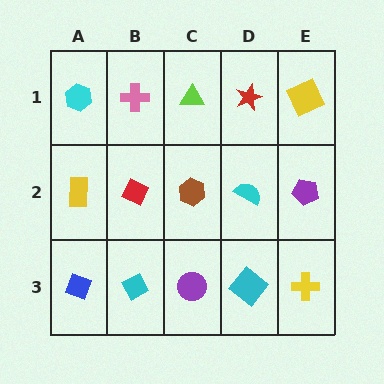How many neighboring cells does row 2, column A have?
3.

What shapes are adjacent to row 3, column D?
A cyan semicircle (row 2, column D), a purple circle (row 3, column C), a yellow cross (row 3, column E).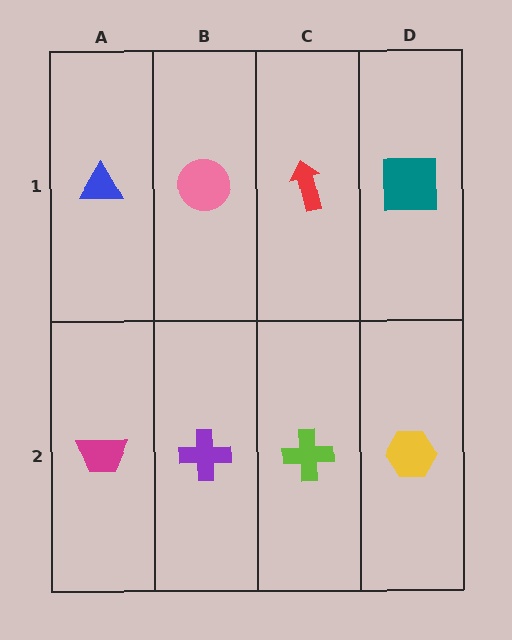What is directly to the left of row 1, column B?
A blue triangle.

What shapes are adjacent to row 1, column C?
A lime cross (row 2, column C), a pink circle (row 1, column B), a teal square (row 1, column D).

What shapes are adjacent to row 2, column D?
A teal square (row 1, column D), a lime cross (row 2, column C).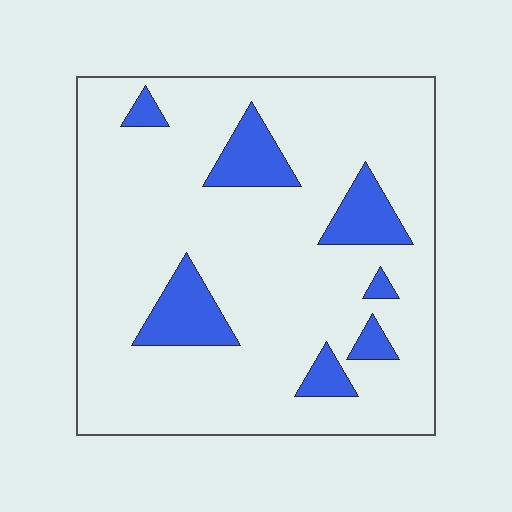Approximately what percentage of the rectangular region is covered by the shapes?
Approximately 15%.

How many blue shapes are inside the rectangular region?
7.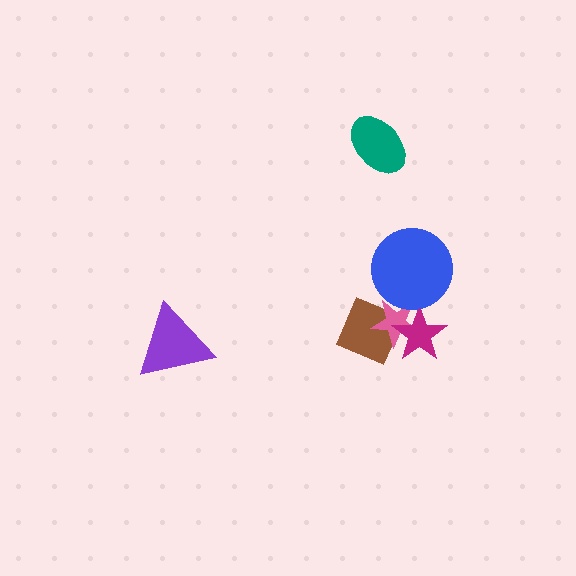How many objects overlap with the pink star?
3 objects overlap with the pink star.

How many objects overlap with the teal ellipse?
0 objects overlap with the teal ellipse.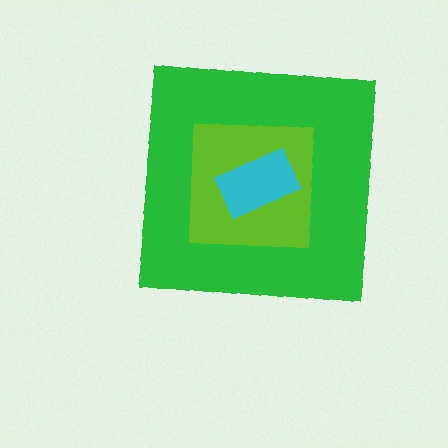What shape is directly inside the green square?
The lime square.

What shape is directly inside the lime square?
The cyan rectangle.